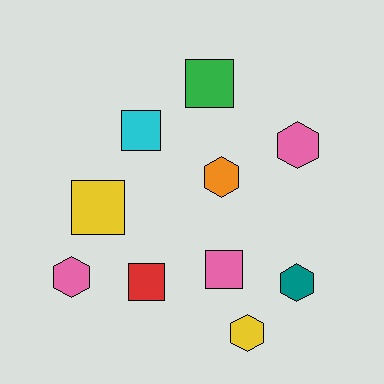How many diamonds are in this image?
There are no diamonds.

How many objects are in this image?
There are 10 objects.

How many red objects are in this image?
There is 1 red object.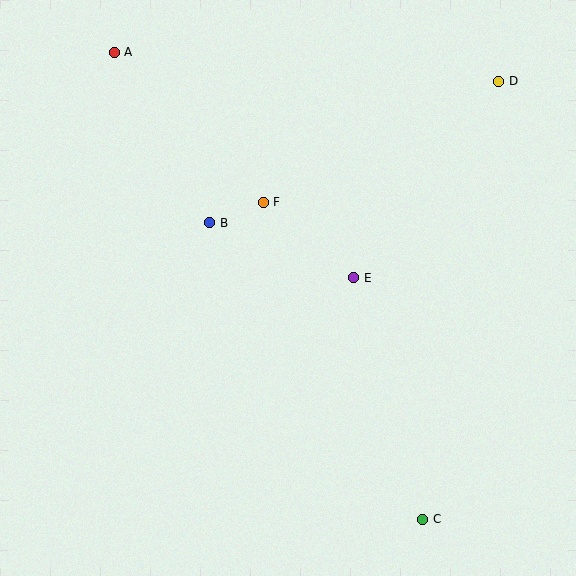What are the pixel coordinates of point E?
Point E is at (354, 278).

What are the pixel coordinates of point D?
Point D is at (499, 81).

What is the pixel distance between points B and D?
The distance between B and D is 322 pixels.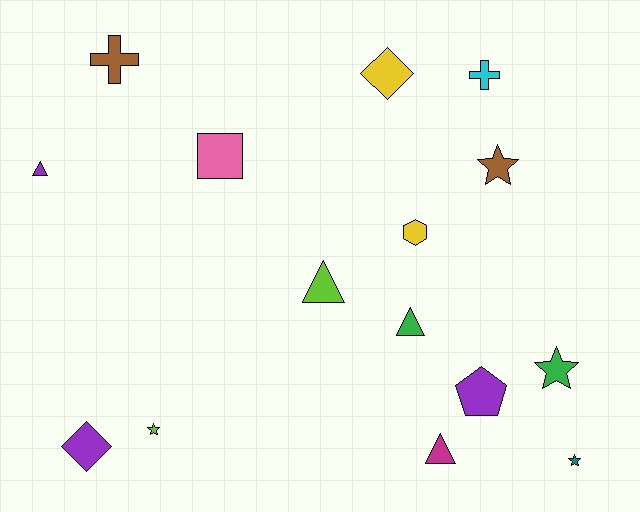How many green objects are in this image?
There are 2 green objects.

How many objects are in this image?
There are 15 objects.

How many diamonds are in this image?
There are 2 diamonds.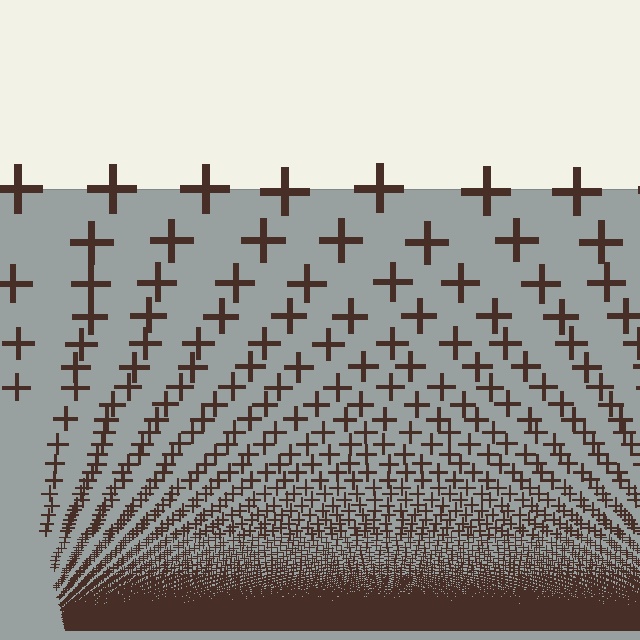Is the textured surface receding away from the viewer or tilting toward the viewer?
The surface appears to tilt toward the viewer. Texture elements get larger and sparser toward the top.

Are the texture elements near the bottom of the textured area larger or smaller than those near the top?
Smaller. The gradient is inverted — elements near the bottom are smaller and denser.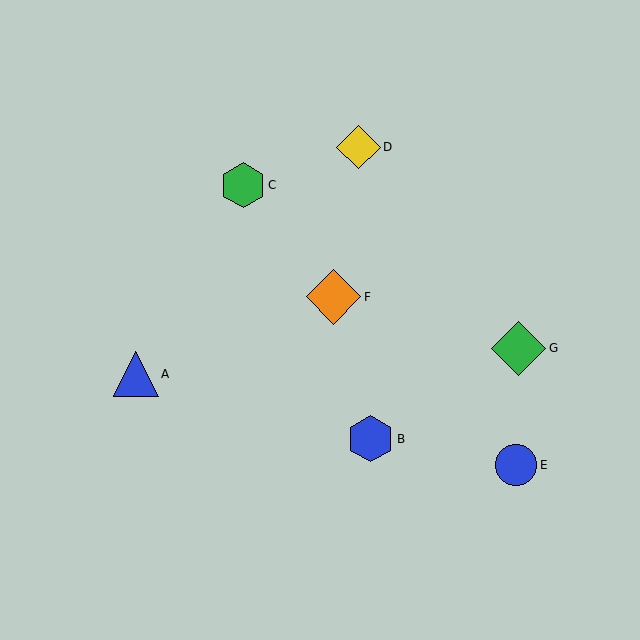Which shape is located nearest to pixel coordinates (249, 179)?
The green hexagon (labeled C) at (243, 185) is nearest to that location.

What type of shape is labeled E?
Shape E is a blue circle.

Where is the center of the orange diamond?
The center of the orange diamond is at (333, 297).